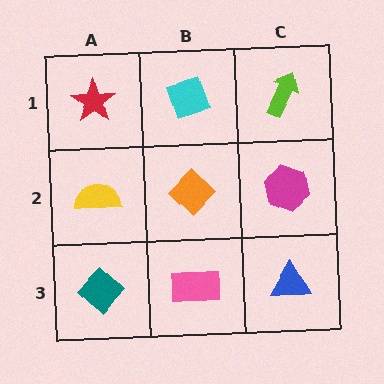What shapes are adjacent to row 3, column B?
An orange diamond (row 2, column B), a teal diamond (row 3, column A), a blue triangle (row 3, column C).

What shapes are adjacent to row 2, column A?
A red star (row 1, column A), a teal diamond (row 3, column A), an orange diamond (row 2, column B).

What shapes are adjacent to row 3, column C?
A magenta hexagon (row 2, column C), a pink rectangle (row 3, column B).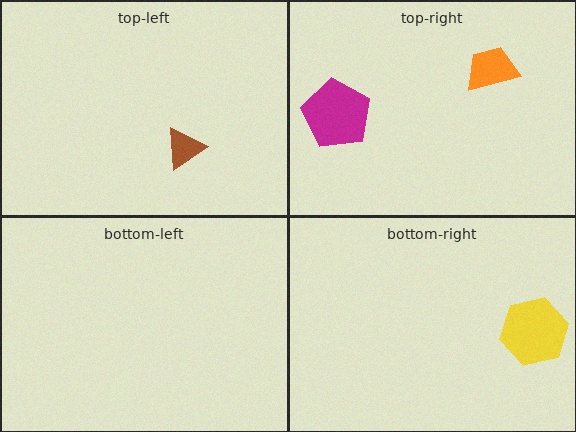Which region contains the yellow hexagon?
The bottom-right region.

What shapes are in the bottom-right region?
The yellow hexagon.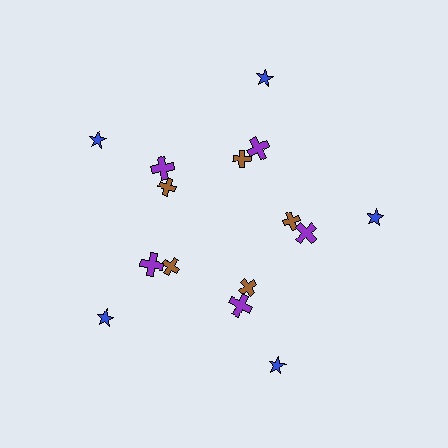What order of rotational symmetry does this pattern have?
This pattern has 5-fold rotational symmetry.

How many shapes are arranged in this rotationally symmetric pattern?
There are 15 shapes, arranged in 5 groups of 3.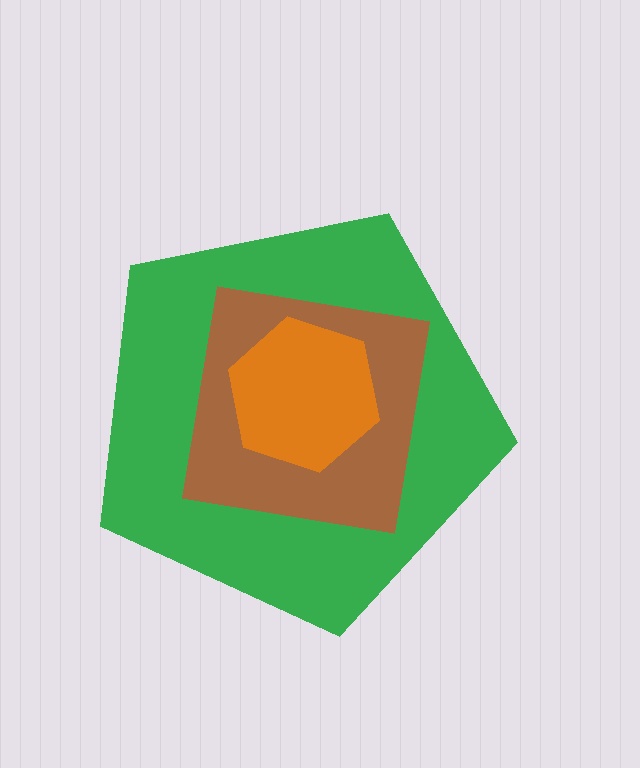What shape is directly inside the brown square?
The orange hexagon.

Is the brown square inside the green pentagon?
Yes.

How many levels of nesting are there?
3.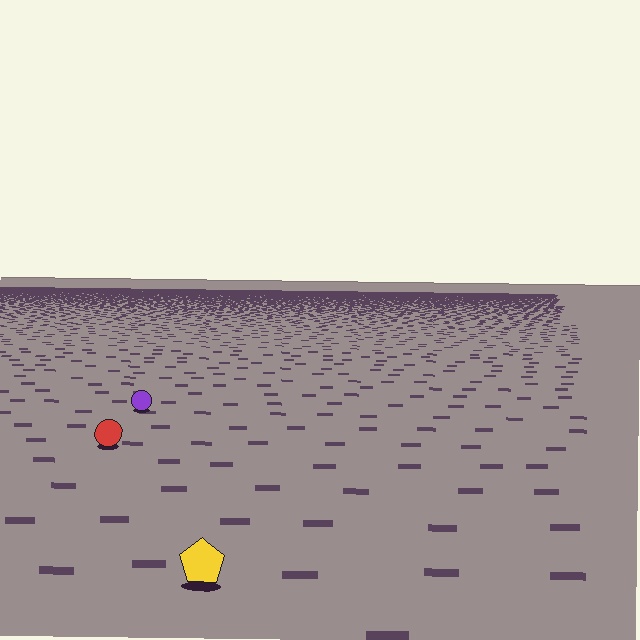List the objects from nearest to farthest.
From nearest to farthest: the yellow pentagon, the red circle, the purple circle.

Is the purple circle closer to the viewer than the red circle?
No. The red circle is closer — you can tell from the texture gradient: the ground texture is coarser near it.